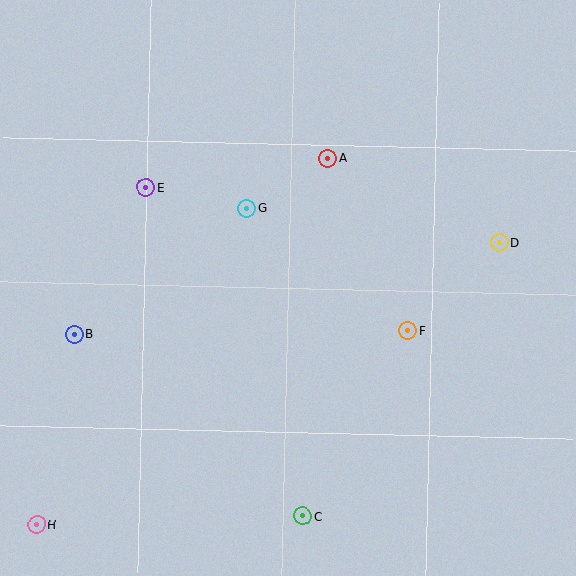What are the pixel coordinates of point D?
Point D is at (499, 243).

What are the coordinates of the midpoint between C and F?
The midpoint between C and F is at (355, 423).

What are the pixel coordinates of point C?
Point C is at (303, 516).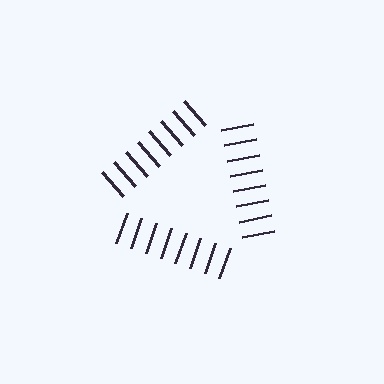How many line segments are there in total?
24 — 8 along each of the 3 edges.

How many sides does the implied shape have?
3 sides — the line-ends trace a triangle.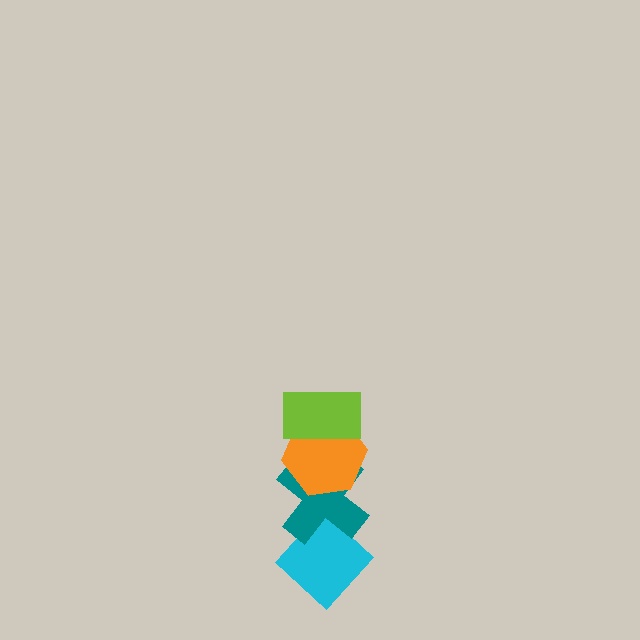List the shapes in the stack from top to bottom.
From top to bottom: the lime rectangle, the orange hexagon, the teal cross, the cyan diamond.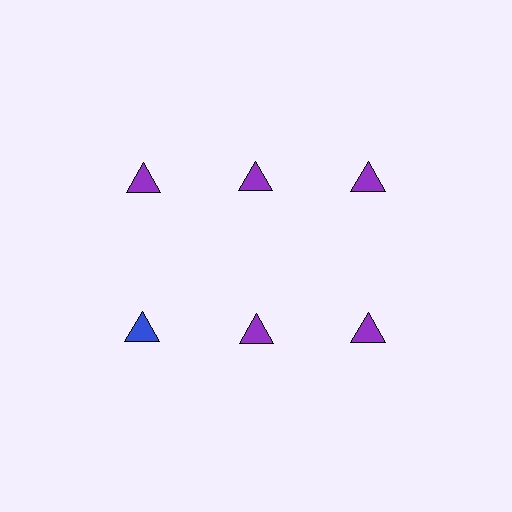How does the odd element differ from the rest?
It has a different color: blue instead of purple.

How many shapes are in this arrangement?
There are 6 shapes arranged in a grid pattern.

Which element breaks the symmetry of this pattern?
The blue triangle in the second row, leftmost column breaks the symmetry. All other shapes are purple triangles.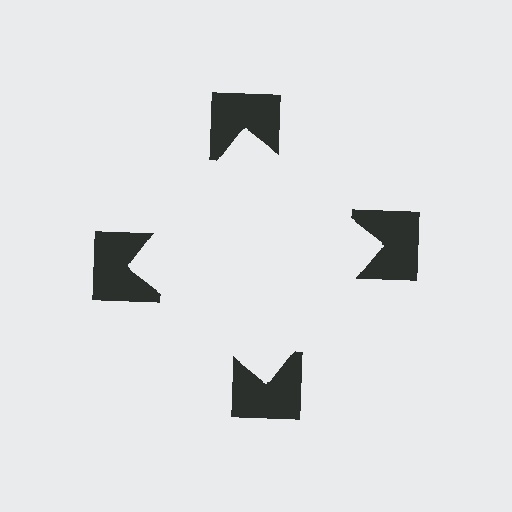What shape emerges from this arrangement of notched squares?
An illusory square — its edges are inferred from the aligned wedge cuts in the notched squares, not physically drawn.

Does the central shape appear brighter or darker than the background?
It typically appears slightly brighter than the background, even though no actual brightness change is drawn.